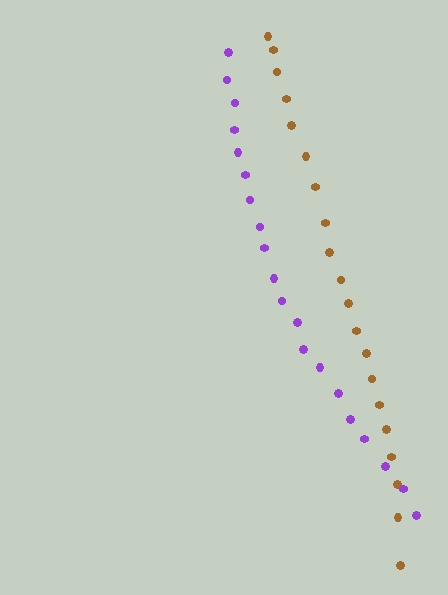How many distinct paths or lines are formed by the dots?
There are 2 distinct paths.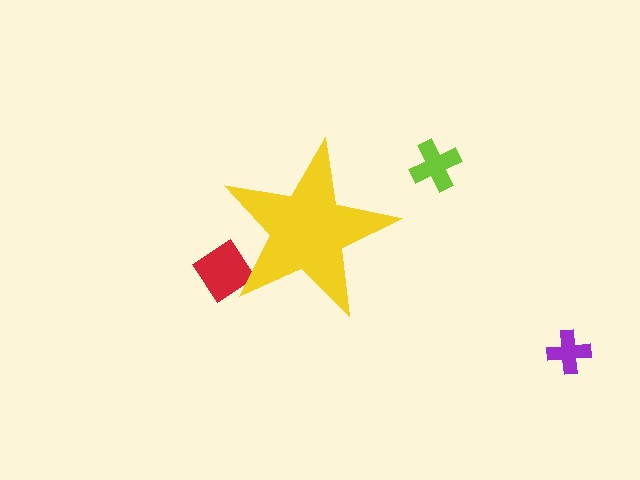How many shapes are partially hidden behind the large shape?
1 shape is partially hidden.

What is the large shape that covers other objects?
A yellow star.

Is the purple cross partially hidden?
No, the purple cross is fully visible.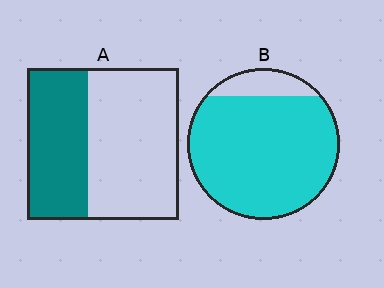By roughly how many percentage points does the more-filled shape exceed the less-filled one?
By roughly 45 percentage points (B over A).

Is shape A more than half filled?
No.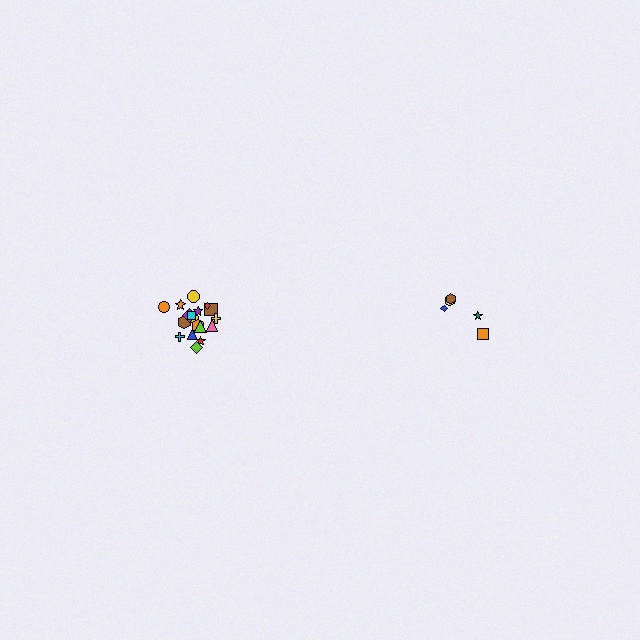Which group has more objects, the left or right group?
The left group.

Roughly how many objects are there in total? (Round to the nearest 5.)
Roughly 25 objects in total.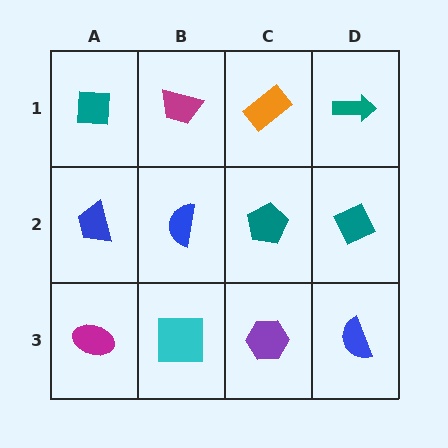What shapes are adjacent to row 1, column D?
A teal diamond (row 2, column D), an orange rectangle (row 1, column C).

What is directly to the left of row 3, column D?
A purple hexagon.